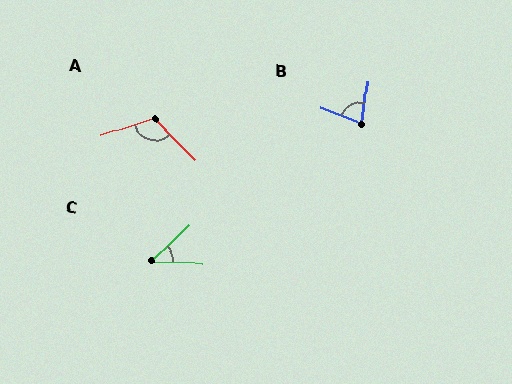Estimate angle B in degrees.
Approximately 77 degrees.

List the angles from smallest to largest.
C (46°), B (77°), A (116°).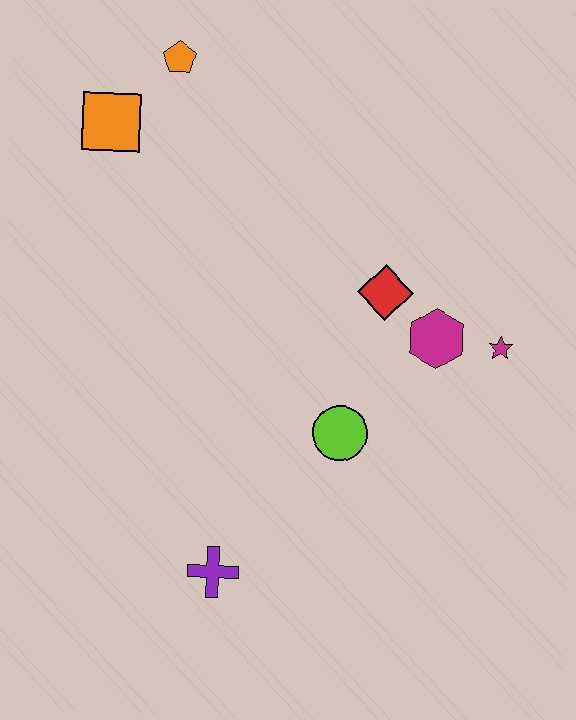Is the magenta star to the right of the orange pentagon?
Yes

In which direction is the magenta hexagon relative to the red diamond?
The magenta hexagon is to the right of the red diamond.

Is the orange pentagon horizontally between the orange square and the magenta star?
Yes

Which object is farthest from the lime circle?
The orange pentagon is farthest from the lime circle.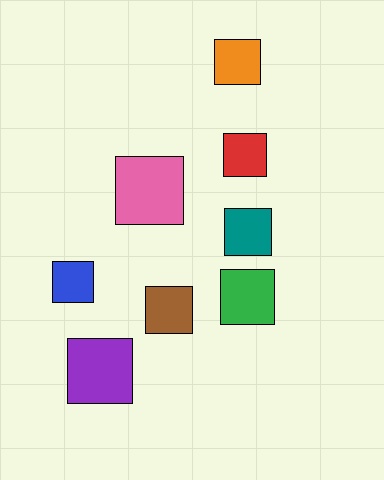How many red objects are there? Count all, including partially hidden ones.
There is 1 red object.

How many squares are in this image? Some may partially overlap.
There are 8 squares.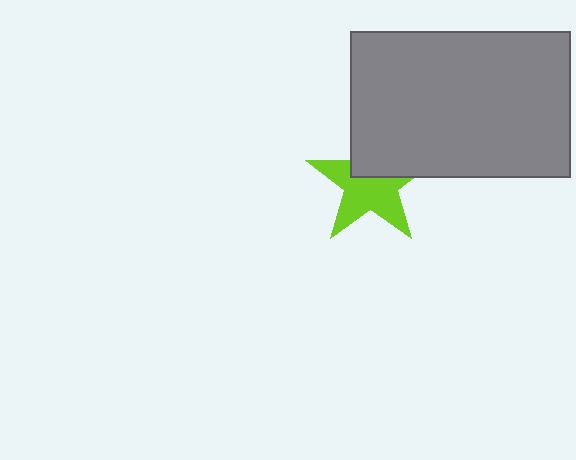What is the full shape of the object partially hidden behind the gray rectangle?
The partially hidden object is a lime star.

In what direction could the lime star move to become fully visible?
The lime star could move down. That would shift it out from behind the gray rectangle entirely.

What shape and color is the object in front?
The object in front is a gray rectangle.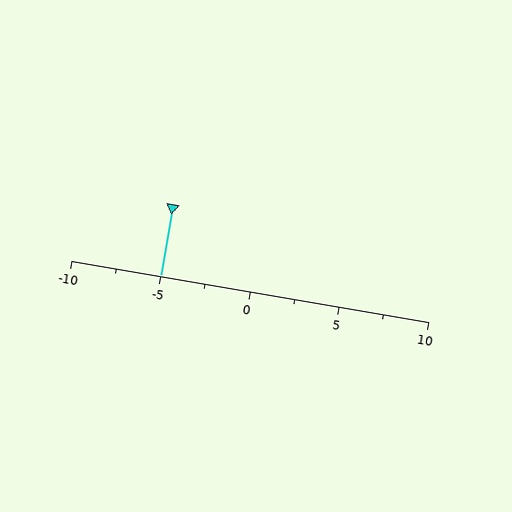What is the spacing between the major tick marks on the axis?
The major ticks are spaced 5 apart.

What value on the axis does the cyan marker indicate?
The marker indicates approximately -5.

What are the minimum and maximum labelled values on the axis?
The axis runs from -10 to 10.